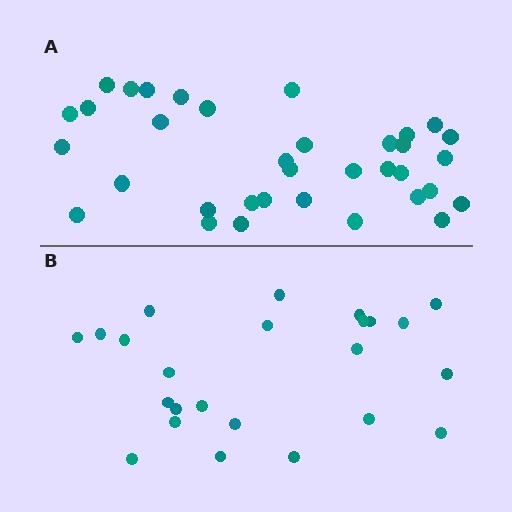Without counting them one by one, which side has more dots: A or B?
Region A (the top region) has more dots.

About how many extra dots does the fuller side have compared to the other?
Region A has roughly 12 or so more dots than region B.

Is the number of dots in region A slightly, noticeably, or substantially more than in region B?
Region A has substantially more. The ratio is roughly 1.5 to 1.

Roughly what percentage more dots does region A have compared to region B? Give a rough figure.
About 45% more.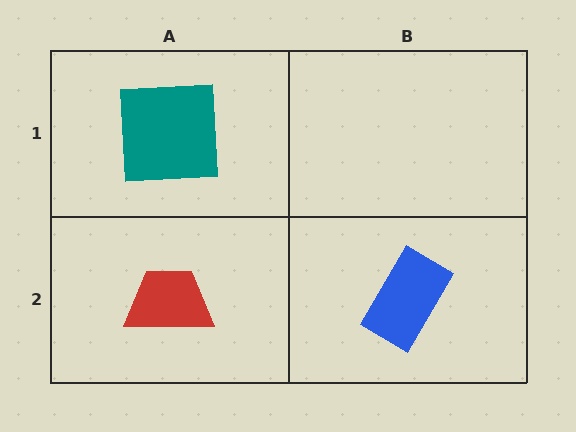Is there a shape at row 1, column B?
No, that cell is empty.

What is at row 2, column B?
A blue rectangle.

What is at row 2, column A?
A red trapezoid.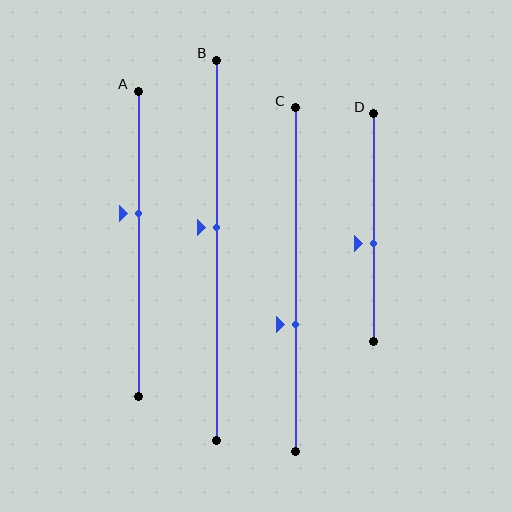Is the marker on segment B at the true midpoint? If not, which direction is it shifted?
No, the marker on segment B is shifted upward by about 6% of the segment length.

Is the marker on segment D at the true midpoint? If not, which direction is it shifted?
No, the marker on segment D is shifted downward by about 7% of the segment length.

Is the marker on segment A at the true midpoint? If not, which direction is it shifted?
No, the marker on segment A is shifted upward by about 10% of the segment length.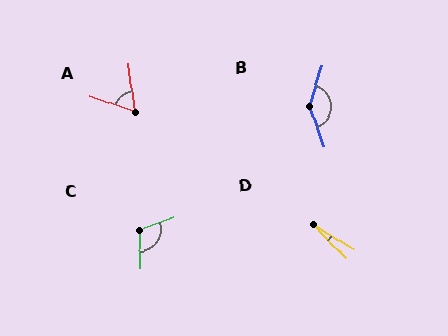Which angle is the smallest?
D, at approximately 15 degrees.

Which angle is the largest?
B, at approximately 143 degrees.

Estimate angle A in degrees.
Approximately 63 degrees.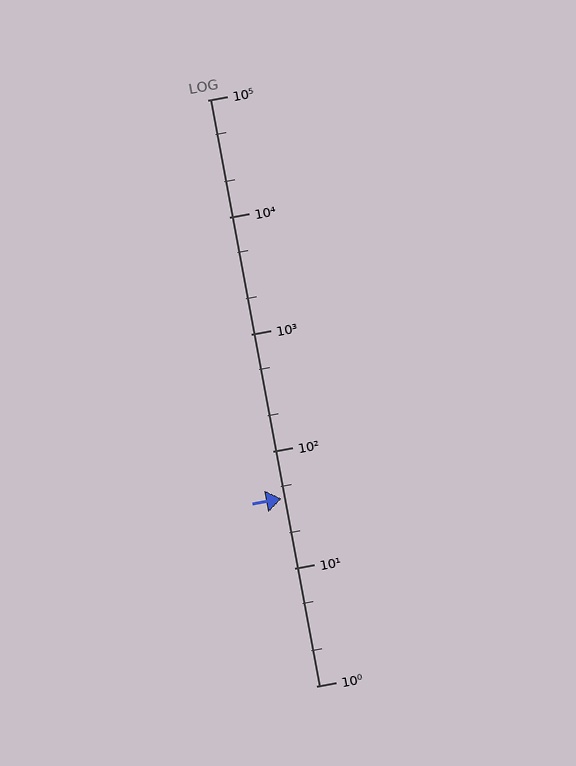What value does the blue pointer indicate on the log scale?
The pointer indicates approximately 40.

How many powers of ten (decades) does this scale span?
The scale spans 5 decades, from 1 to 100000.